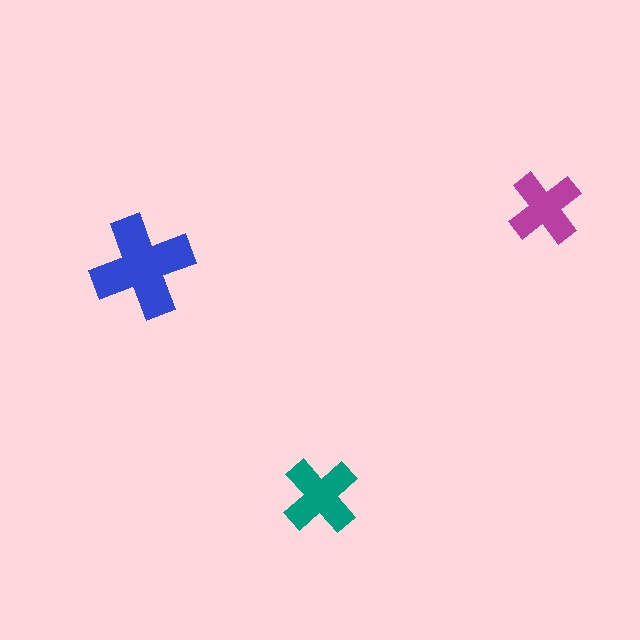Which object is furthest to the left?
The blue cross is leftmost.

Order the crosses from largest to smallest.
the blue one, the teal one, the magenta one.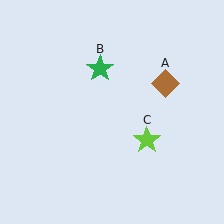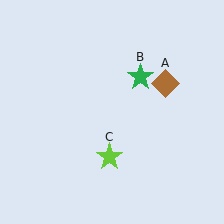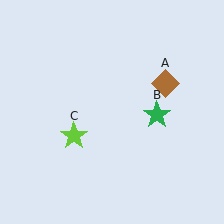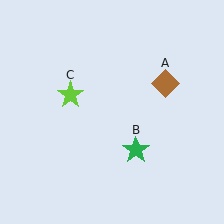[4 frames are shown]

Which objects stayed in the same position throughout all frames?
Brown diamond (object A) remained stationary.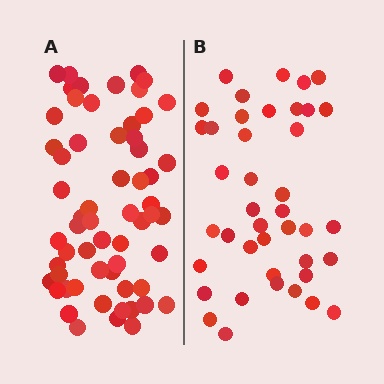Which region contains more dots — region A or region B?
Region A (the left region) has more dots.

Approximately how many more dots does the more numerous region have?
Region A has approximately 20 more dots than region B.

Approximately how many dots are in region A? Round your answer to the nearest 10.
About 60 dots.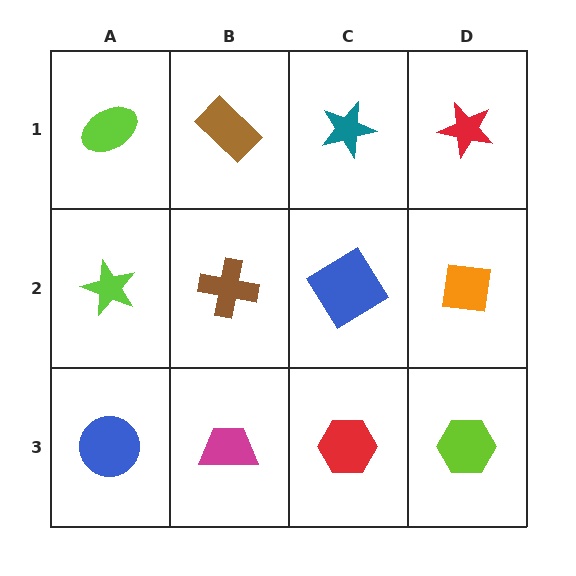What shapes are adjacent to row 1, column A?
A lime star (row 2, column A), a brown rectangle (row 1, column B).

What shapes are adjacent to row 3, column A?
A lime star (row 2, column A), a magenta trapezoid (row 3, column B).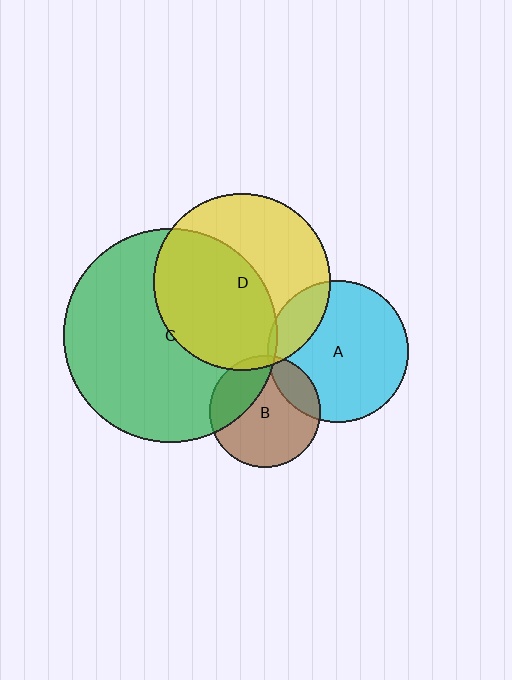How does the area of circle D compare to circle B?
Approximately 2.5 times.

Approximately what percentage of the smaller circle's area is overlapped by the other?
Approximately 5%.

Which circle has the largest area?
Circle C (green).